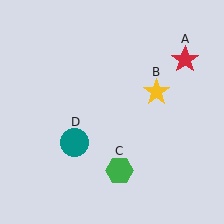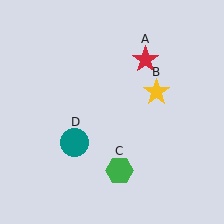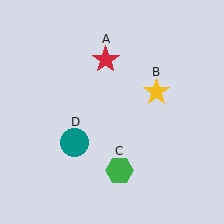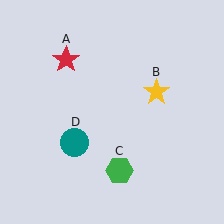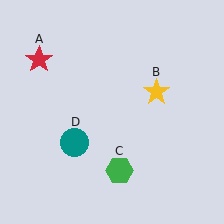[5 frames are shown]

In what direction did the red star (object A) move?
The red star (object A) moved left.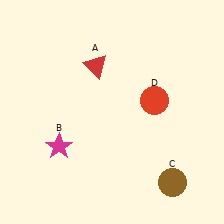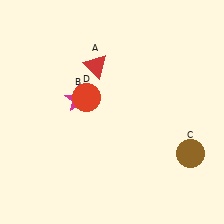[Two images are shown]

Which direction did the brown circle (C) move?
The brown circle (C) moved up.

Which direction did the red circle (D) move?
The red circle (D) moved left.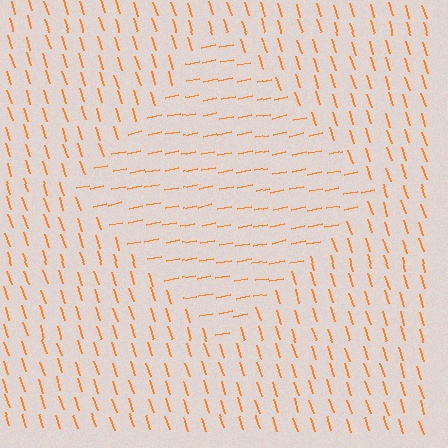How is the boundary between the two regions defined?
The boundary is defined purely by a change in line orientation (approximately 83 degrees difference). All lines are the same color and thickness.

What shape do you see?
I see a diamond.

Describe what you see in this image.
The image is filled with small orange line segments. A diamond region in the image has lines oriented differently from the surrounding lines, creating a visible texture boundary.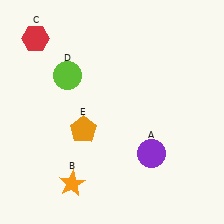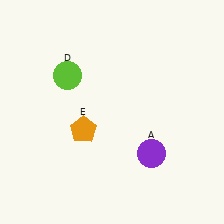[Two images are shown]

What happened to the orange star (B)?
The orange star (B) was removed in Image 2. It was in the bottom-left area of Image 1.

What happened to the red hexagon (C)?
The red hexagon (C) was removed in Image 2. It was in the top-left area of Image 1.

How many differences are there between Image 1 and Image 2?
There are 2 differences between the two images.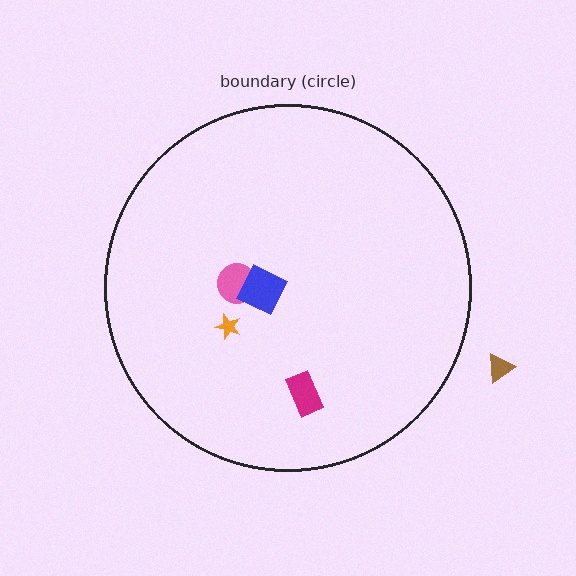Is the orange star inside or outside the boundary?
Inside.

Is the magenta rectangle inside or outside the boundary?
Inside.